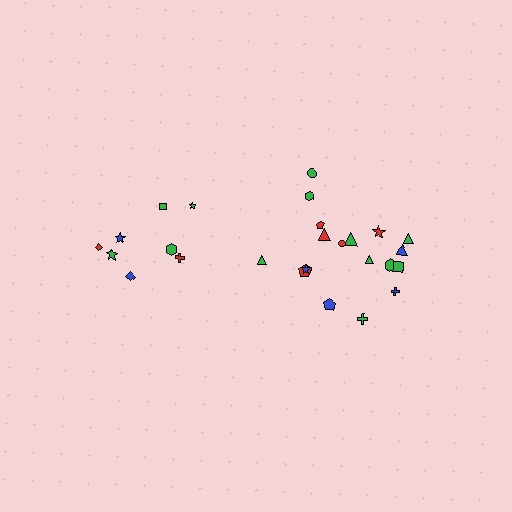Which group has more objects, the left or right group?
The right group.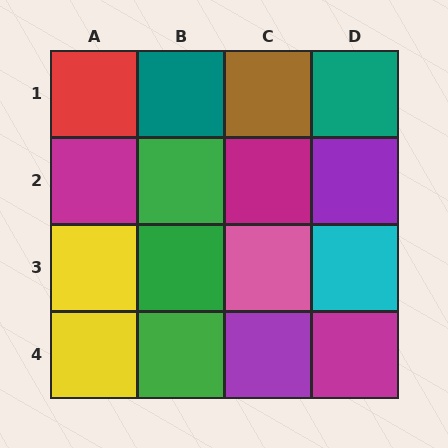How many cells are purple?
2 cells are purple.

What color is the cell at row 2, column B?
Green.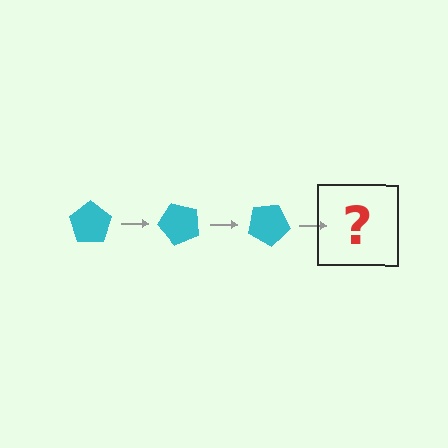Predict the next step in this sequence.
The next step is a cyan pentagon rotated 150 degrees.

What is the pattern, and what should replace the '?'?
The pattern is that the pentagon rotates 50 degrees each step. The '?' should be a cyan pentagon rotated 150 degrees.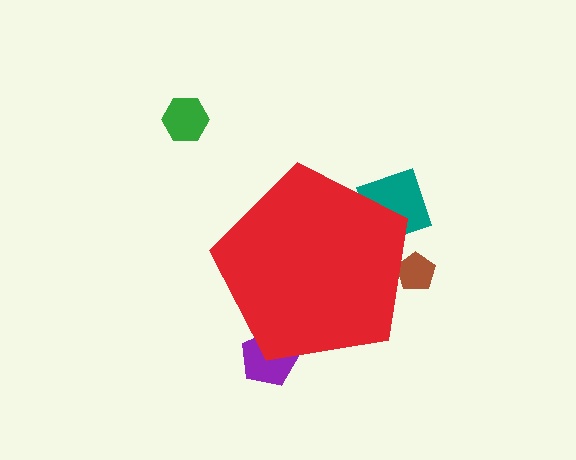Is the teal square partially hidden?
Yes, the teal square is partially hidden behind the red pentagon.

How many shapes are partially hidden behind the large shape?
4 shapes are partially hidden.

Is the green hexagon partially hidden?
No, the green hexagon is fully visible.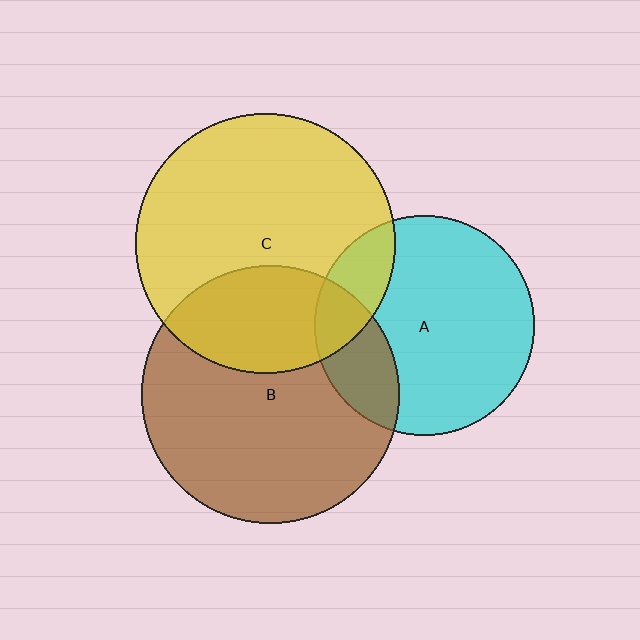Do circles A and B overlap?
Yes.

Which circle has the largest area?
Circle C (yellow).